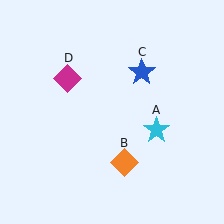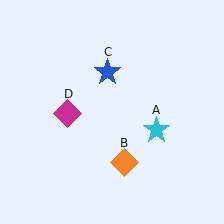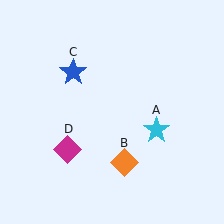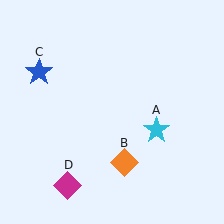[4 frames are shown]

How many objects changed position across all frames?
2 objects changed position: blue star (object C), magenta diamond (object D).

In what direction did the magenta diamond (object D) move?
The magenta diamond (object D) moved down.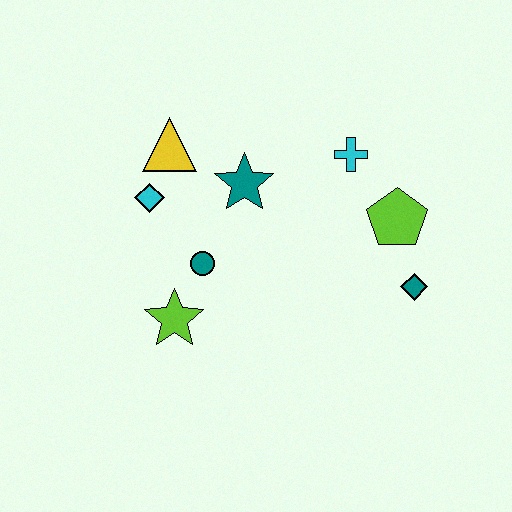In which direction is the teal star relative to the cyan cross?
The teal star is to the left of the cyan cross.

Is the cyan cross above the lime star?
Yes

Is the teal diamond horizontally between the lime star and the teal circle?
No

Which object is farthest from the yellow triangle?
The teal diamond is farthest from the yellow triangle.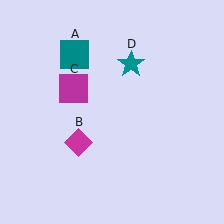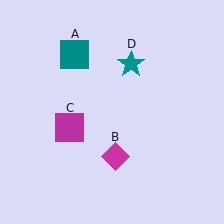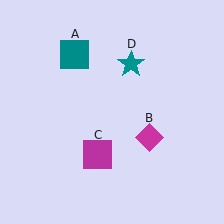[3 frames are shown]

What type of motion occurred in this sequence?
The magenta diamond (object B), magenta square (object C) rotated counterclockwise around the center of the scene.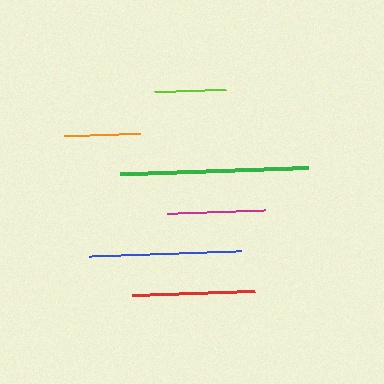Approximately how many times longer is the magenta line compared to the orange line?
The magenta line is approximately 1.3 times the length of the orange line.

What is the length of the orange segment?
The orange segment is approximately 76 pixels long.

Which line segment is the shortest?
The lime line is the shortest at approximately 70 pixels.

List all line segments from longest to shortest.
From longest to shortest: green, blue, red, magenta, orange, lime.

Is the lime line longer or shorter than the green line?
The green line is longer than the lime line.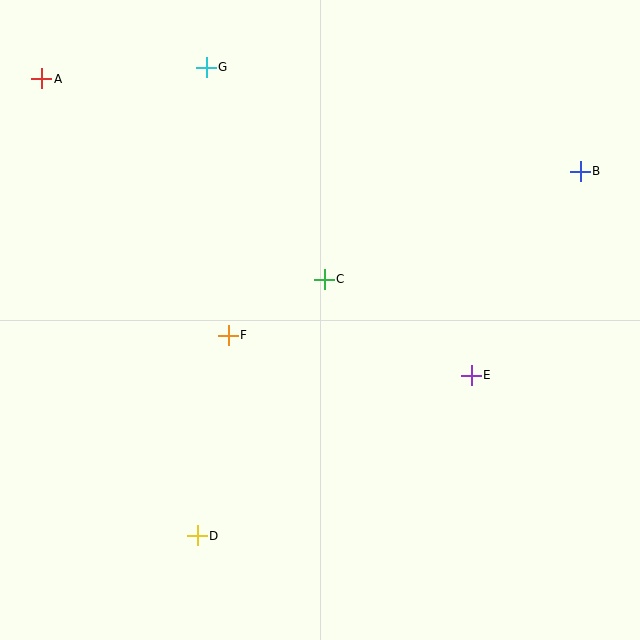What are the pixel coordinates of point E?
Point E is at (471, 375).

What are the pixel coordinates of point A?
Point A is at (42, 79).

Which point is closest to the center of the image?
Point C at (324, 279) is closest to the center.